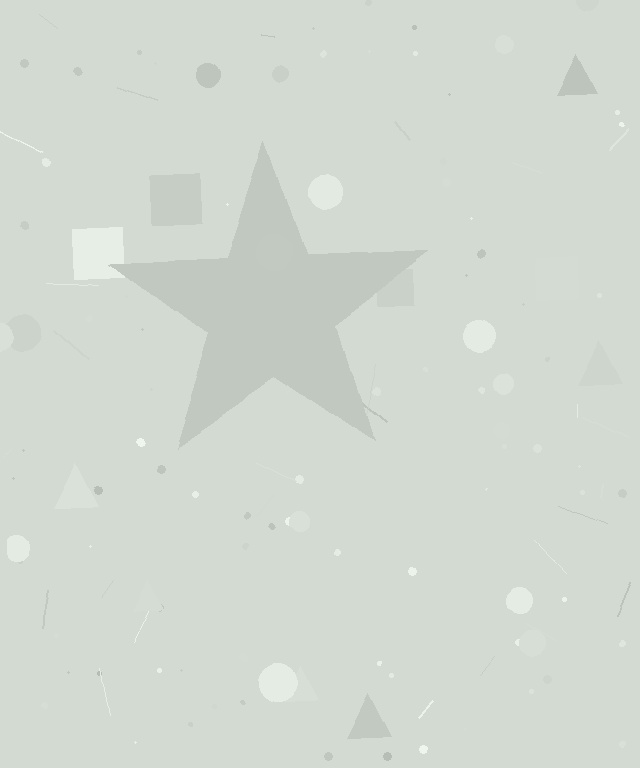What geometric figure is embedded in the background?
A star is embedded in the background.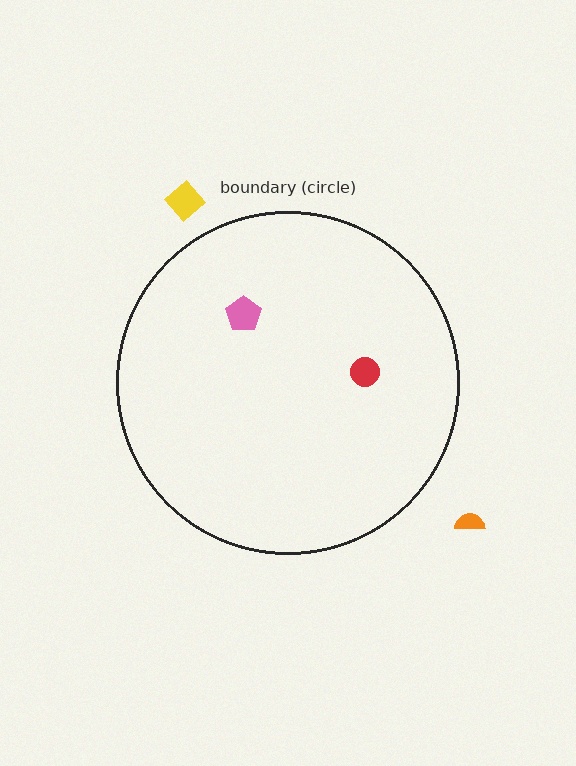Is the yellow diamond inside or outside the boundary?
Outside.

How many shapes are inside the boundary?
2 inside, 2 outside.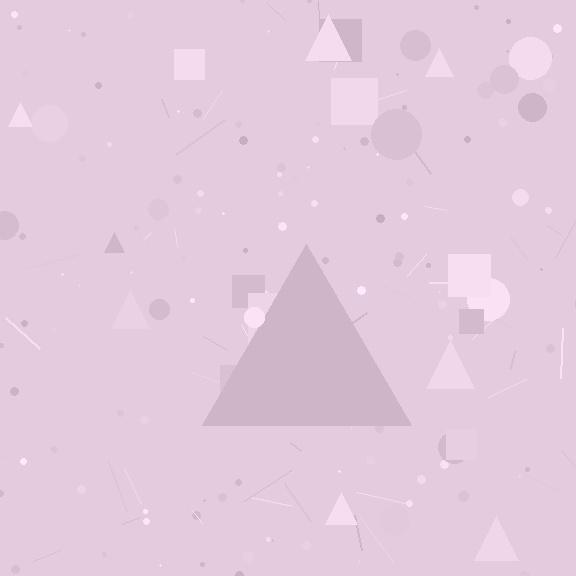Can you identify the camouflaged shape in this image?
The camouflaged shape is a triangle.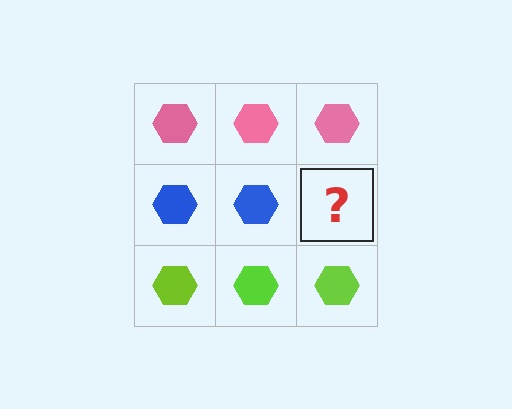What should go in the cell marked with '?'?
The missing cell should contain a blue hexagon.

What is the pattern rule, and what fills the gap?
The rule is that each row has a consistent color. The gap should be filled with a blue hexagon.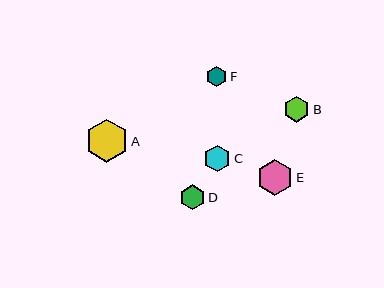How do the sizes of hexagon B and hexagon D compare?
Hexagon B and hexagon D are approximately the same size.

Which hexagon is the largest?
Hexagon A is the largest with a size of approximately 43 pixels.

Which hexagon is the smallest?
Hexagon F is the smallest with a size of approximately 21 pixels.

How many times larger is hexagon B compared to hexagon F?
Hexagon B is approximately 1.3 times the size of hexagon F.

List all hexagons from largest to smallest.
From largest to smallest: A, E, C, B, D, F.